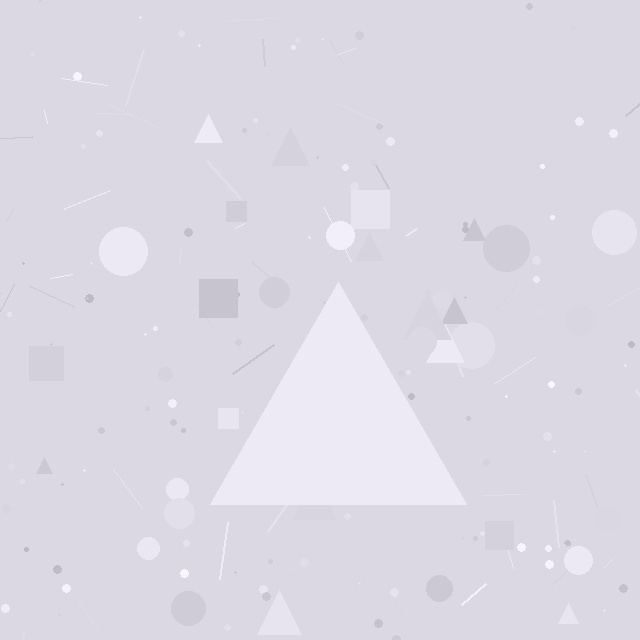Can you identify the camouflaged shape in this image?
The camouflaged shape is a triangle.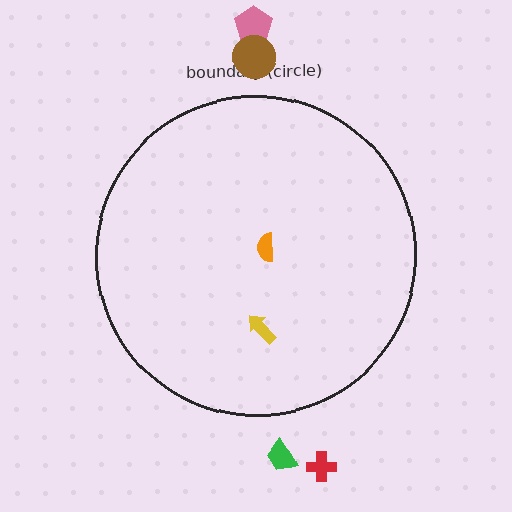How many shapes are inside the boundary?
2 inside, 4 outside.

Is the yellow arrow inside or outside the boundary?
Inside.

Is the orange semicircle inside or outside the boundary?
Inside.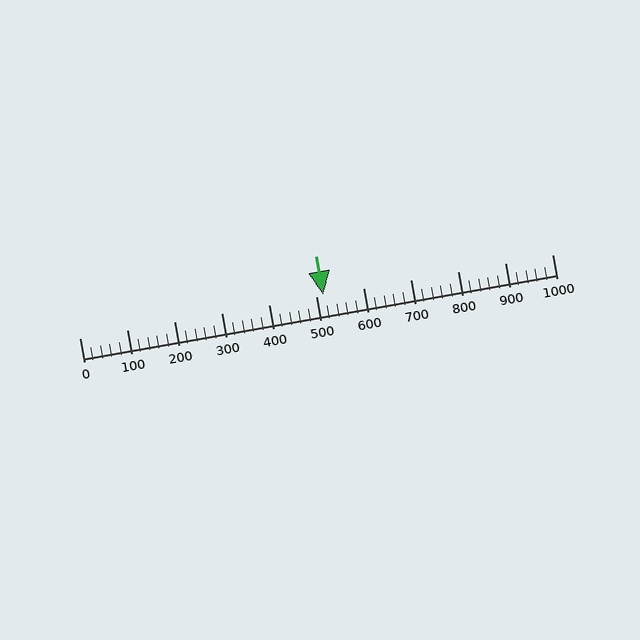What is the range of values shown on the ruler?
The ruler shows values from 0 to 1000.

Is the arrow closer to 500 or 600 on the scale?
The arrow is closer to 500.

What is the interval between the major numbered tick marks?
The major tick marks are spaced 100 units apart.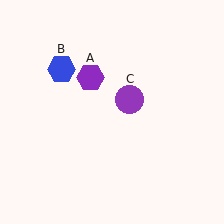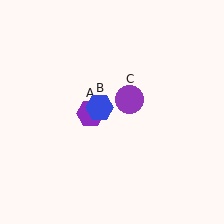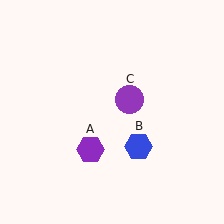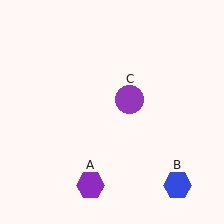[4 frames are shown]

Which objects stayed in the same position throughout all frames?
Purple circle (object C) remained stationary.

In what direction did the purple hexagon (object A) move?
The purple hexagon (object A) moved down.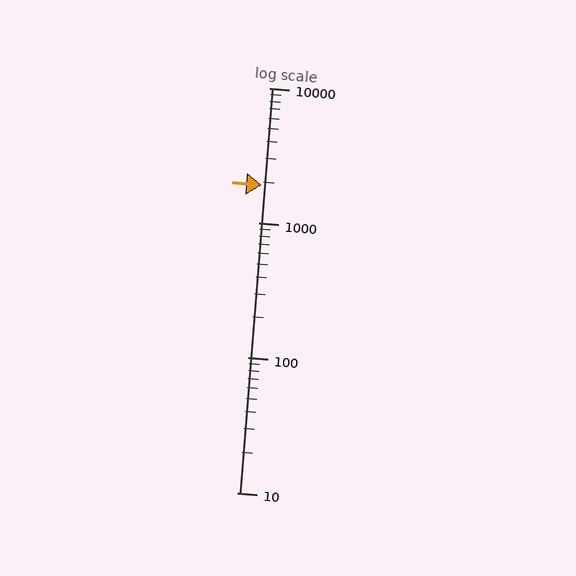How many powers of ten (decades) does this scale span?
The scale spans 3 decades, from 10 to 10000.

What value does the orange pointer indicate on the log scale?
The pointer indicates approximately 1900.